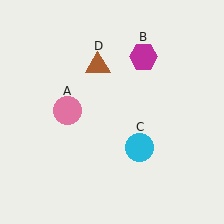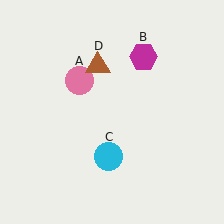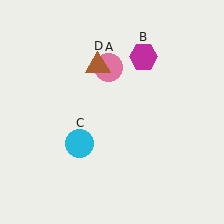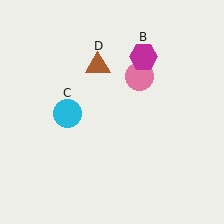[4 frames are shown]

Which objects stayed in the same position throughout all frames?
Magenta hexagon (object B) and brown triangle (object D) remained stationary.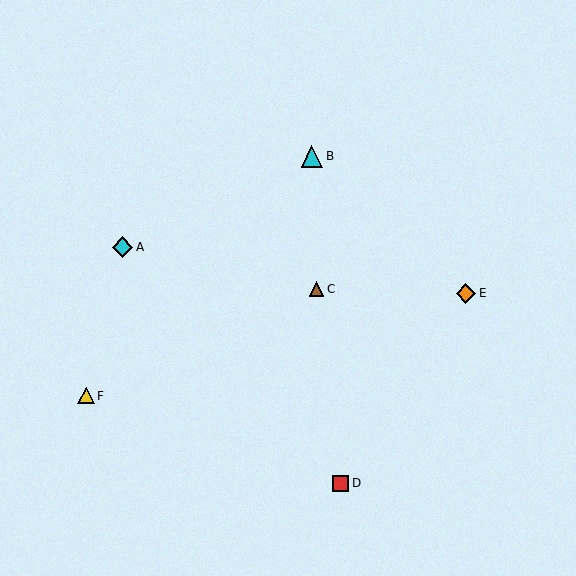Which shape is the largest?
The cyan triangle (labeled B) is the largest.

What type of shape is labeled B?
Shape B is a cyan triangle.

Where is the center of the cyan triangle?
The center of the cyan triangle is at (312, 156).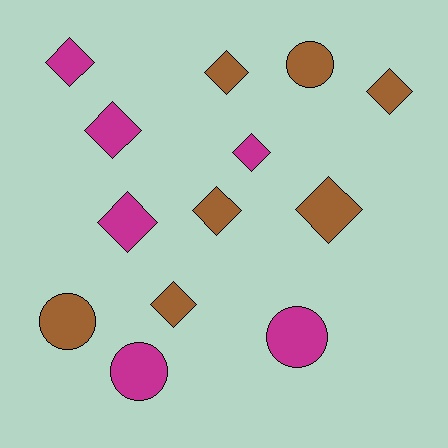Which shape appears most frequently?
Diamond, with 9 objects.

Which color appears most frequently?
Brown, with 7 objects.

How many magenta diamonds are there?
There are 4 magenta diamonds.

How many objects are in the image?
There are 13 objects.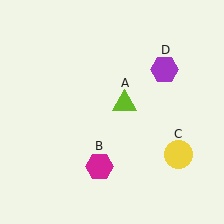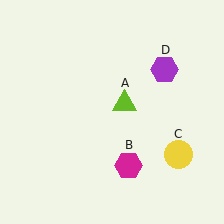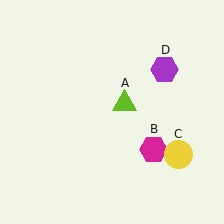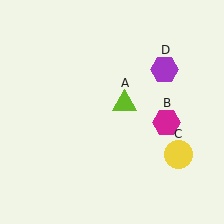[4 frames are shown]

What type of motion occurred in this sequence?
The magenta hexagon (object B) rotated counterclockwise around the center of the scene.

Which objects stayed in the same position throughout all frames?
Lime triangle (object A) and yellow circle (object C) and purple hexagon (object D) remained stationary.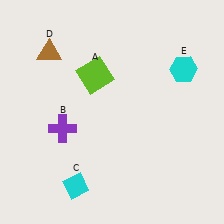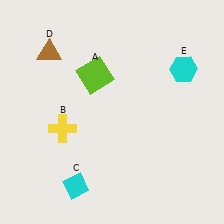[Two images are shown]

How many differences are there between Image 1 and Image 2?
There is 1 difference between the two images.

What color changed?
The cross (B) changed from purple in Image 1 to yellow in Image 2.